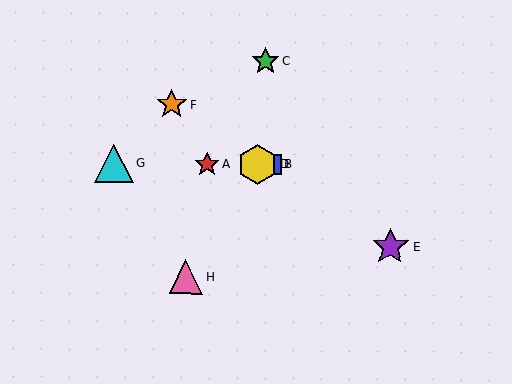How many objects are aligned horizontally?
4 objects (A, B, D, G) are aligned horizontally.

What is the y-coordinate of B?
Object B is at y≈165.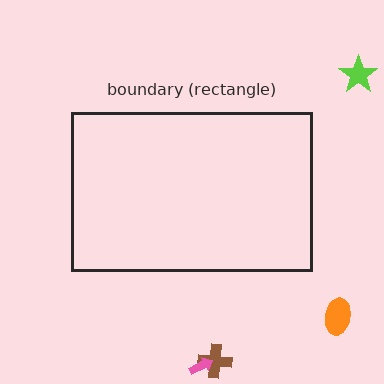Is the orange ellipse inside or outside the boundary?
Outside.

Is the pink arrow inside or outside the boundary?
Outside.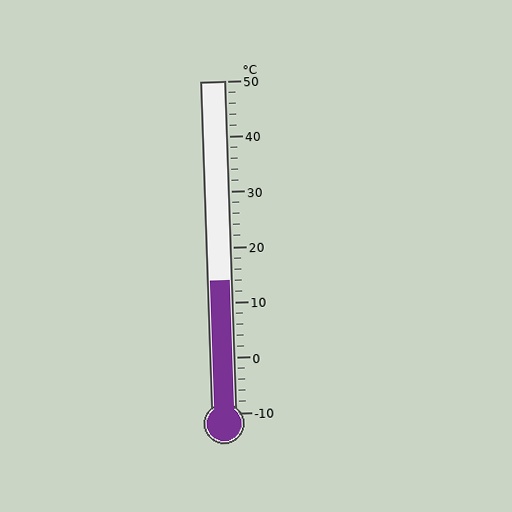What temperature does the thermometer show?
The thermometer shows approximately 14°C.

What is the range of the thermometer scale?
The thermometer scale ranges from -10°C to 50°C.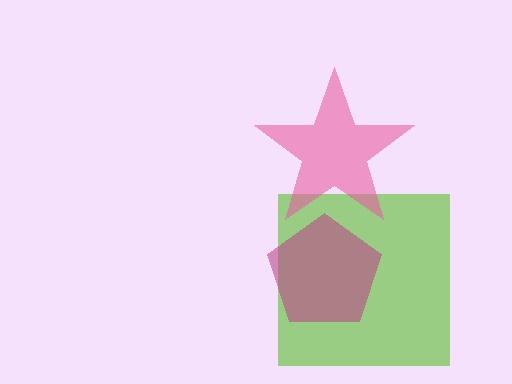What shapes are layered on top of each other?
The layered shapes are: a lime square, a pink star, a magenta pentagon.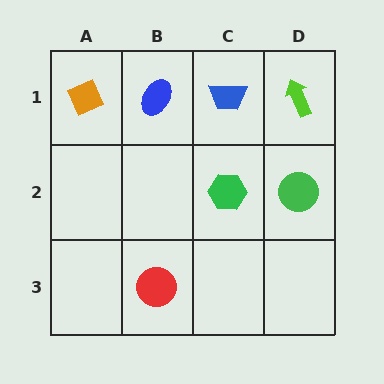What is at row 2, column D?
A green circle.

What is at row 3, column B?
A red circle.